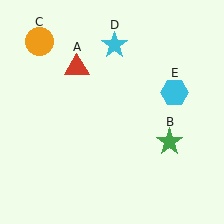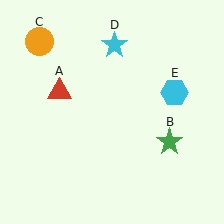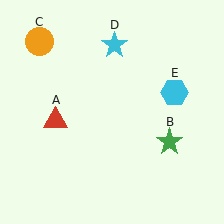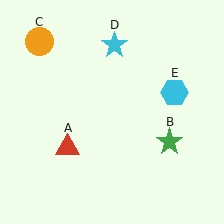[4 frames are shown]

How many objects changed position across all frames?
1 object changed position: red triangle (object A).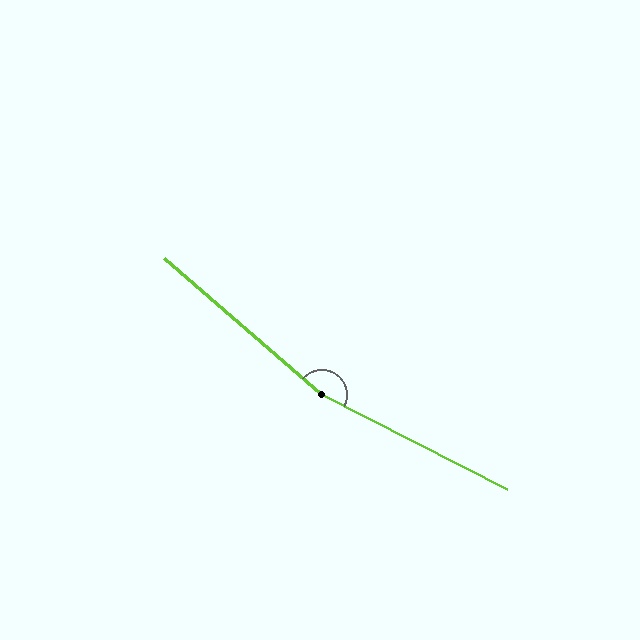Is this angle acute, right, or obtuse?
It is obtuse.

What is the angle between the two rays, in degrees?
Approximately 166 degrees.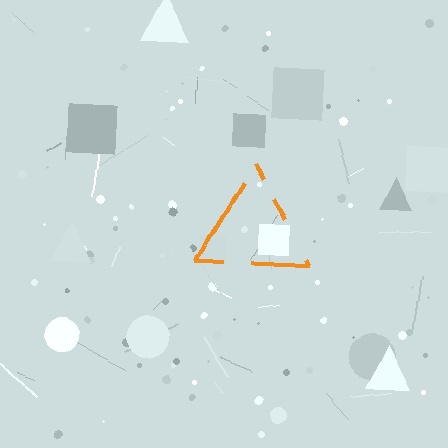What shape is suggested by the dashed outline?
The dashed outline suggests a triangle.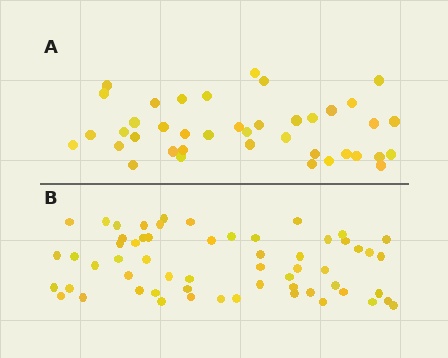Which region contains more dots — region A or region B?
Region B (the bottom region) has more dots.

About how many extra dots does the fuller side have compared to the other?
Region B has approximately 20 more dots than region A.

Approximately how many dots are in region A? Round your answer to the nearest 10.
About 40 dots.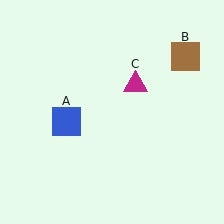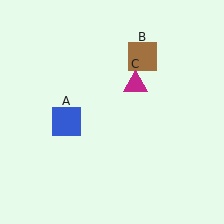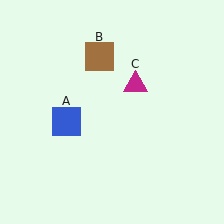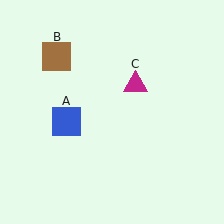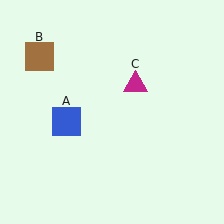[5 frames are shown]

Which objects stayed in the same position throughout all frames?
Blue square (object A) and magenta triangle (object C) remained stationary.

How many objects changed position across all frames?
1 object changed position: brown square (object B).